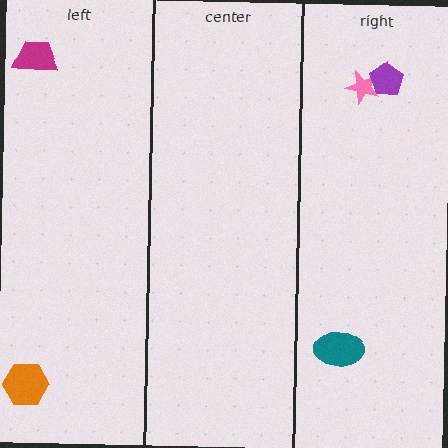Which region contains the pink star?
The right region.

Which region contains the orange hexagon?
The left region.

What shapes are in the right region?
The pink star, the teal ellipse, the purple pentagon.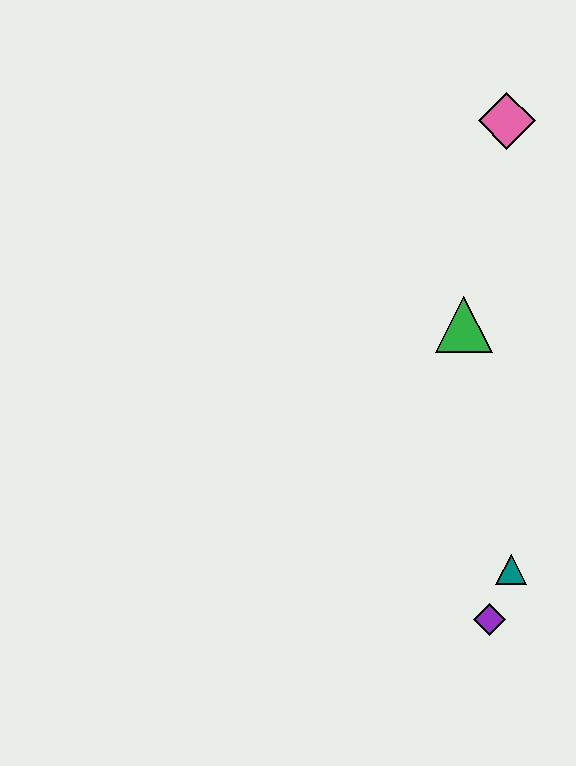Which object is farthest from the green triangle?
The purple diamond is farthest from the green triangle.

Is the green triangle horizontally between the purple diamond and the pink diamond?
No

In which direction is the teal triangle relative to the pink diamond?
The teal triangle is below the pink diamond.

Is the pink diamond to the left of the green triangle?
No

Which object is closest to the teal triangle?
The purple diamond is closest to the teal triangle.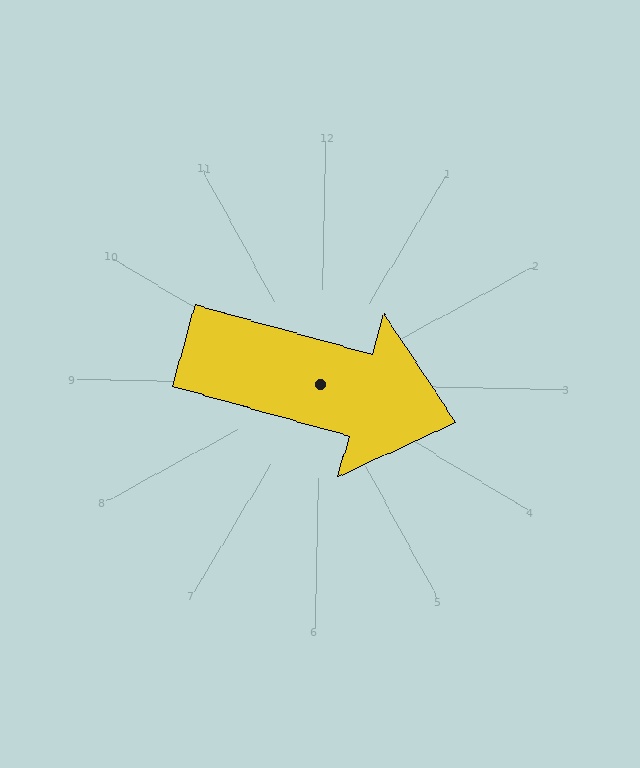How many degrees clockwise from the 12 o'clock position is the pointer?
Approximately 105 degrees.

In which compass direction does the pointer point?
East.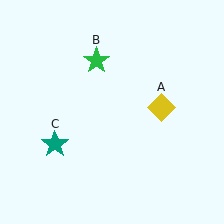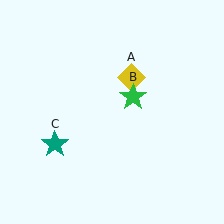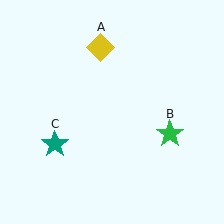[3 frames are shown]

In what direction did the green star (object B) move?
The green star (object B) moved down and to the right.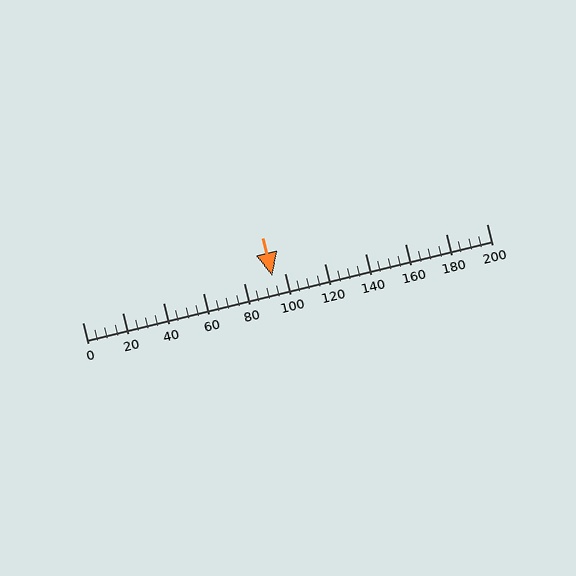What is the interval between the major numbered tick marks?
The major tick marks are spaced 20 units apart.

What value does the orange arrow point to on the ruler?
The orange arrow points to approximately 94.